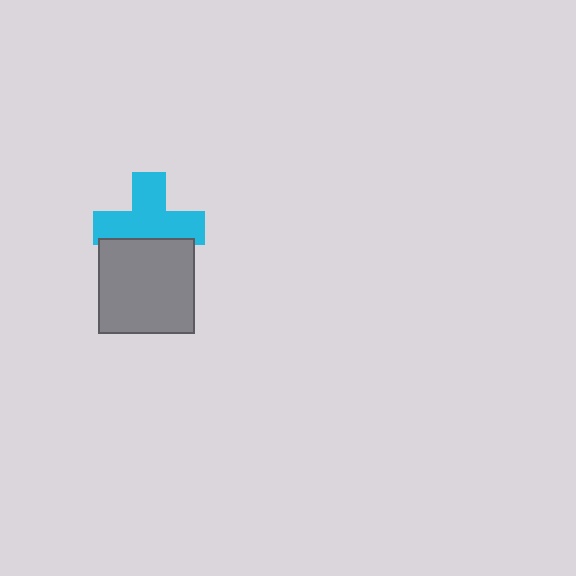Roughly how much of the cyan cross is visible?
Most of it is visible (roughly 68%).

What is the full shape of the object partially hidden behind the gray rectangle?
The partially hidden object is a cyan cross.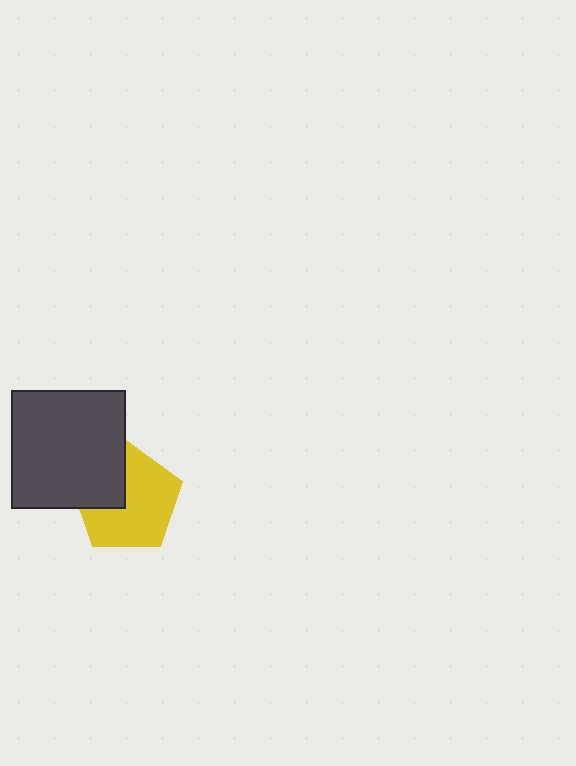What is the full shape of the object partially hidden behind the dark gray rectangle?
The partially hidden object is a yellow pentagon.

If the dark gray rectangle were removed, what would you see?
You would see the complete yellow pentagon.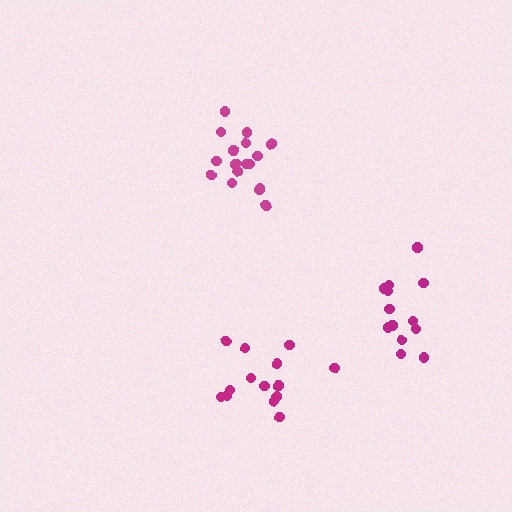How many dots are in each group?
Group 1: 14 dots, Group 2: 14 dots, Group 3: 17 dots (45 total).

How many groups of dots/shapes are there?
There are 3 groups.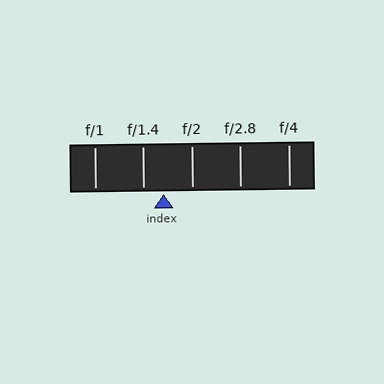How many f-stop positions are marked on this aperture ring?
There are 5 f-stop positions marked.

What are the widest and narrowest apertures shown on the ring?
The widest aperture shown is f/1 and the narrowest is f/4.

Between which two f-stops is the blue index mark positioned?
The index mark is between f/1.4 and f/2.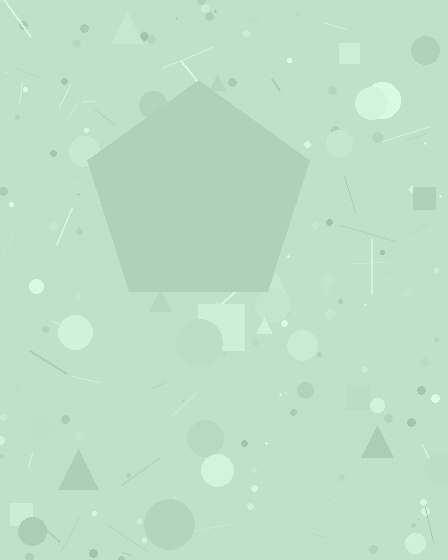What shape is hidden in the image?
A pentagon is hidden in the image.